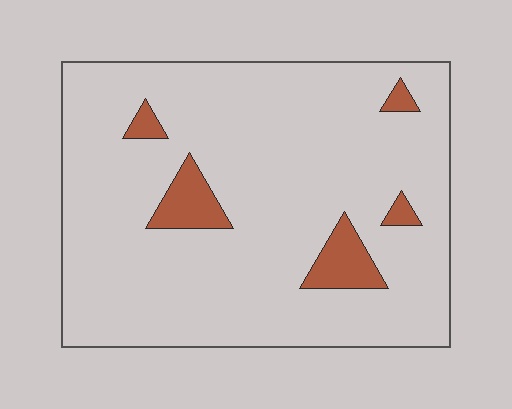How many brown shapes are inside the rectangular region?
5.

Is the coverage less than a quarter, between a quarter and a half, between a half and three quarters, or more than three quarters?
Less than a quarter.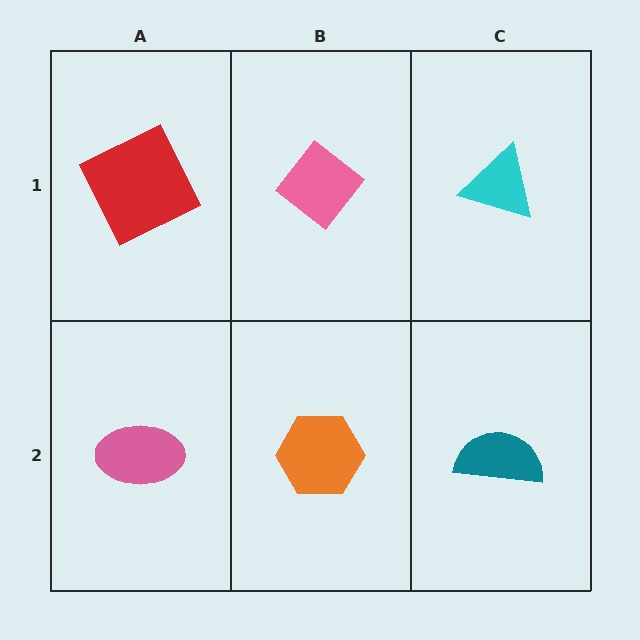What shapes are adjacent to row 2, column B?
A pink diamond (row 1, column B), a pink ellipse (row 2, column A), a teal semicircle (row 2, column C).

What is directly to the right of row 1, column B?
A cyan triangle.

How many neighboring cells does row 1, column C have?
2.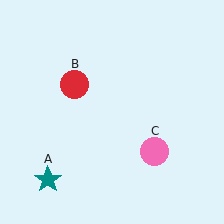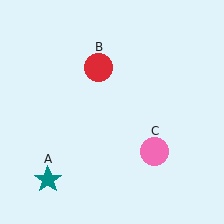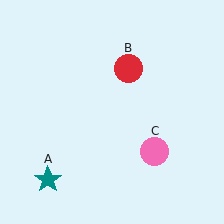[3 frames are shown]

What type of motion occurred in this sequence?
The red circle (object B) rotated clockwise around the center of the scene.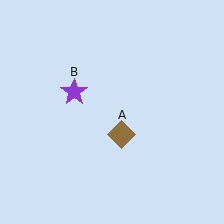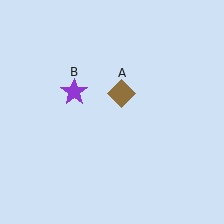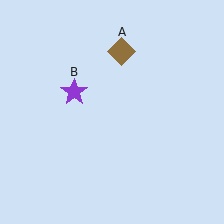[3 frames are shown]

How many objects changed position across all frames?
1 object changed position: brown diamond (object A).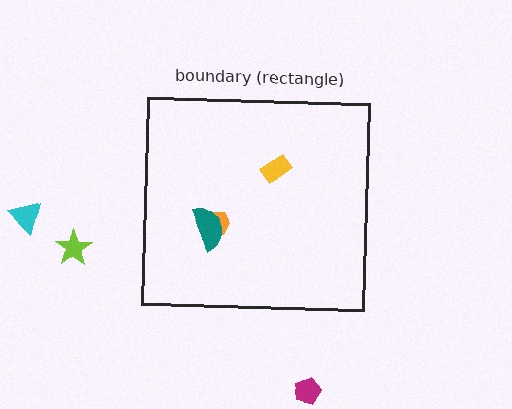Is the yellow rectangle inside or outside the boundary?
Inside.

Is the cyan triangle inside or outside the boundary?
Outside.